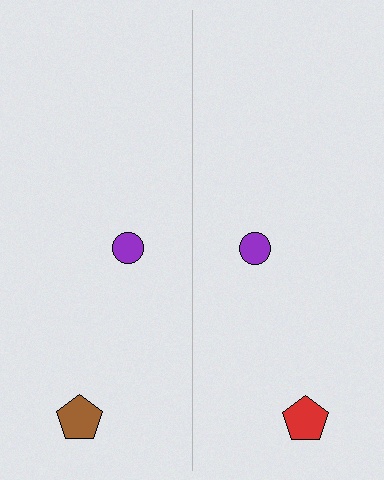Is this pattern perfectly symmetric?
No, the pattern is not perfectly symmetric. The red pentagon on the right side breaks the symmetry — its mirror counterpart is brown.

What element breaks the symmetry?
The red pentagon on the right side breaks the symmetry — its mirror counterpart is brown.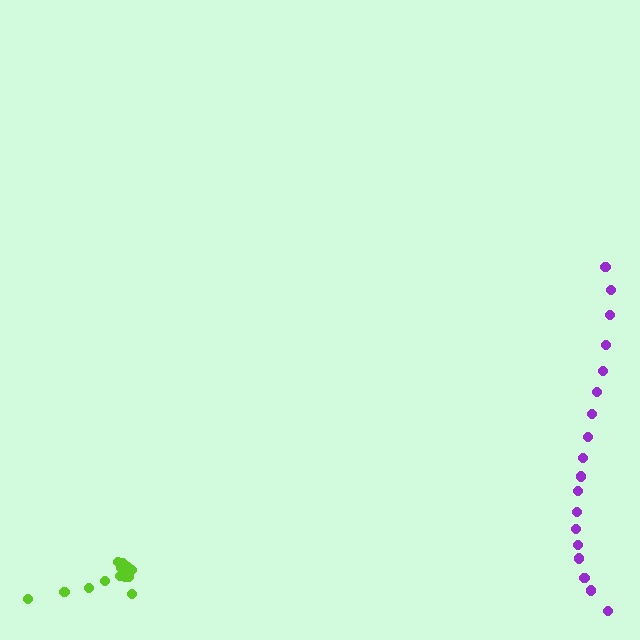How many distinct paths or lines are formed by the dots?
There are 2 distinct paths.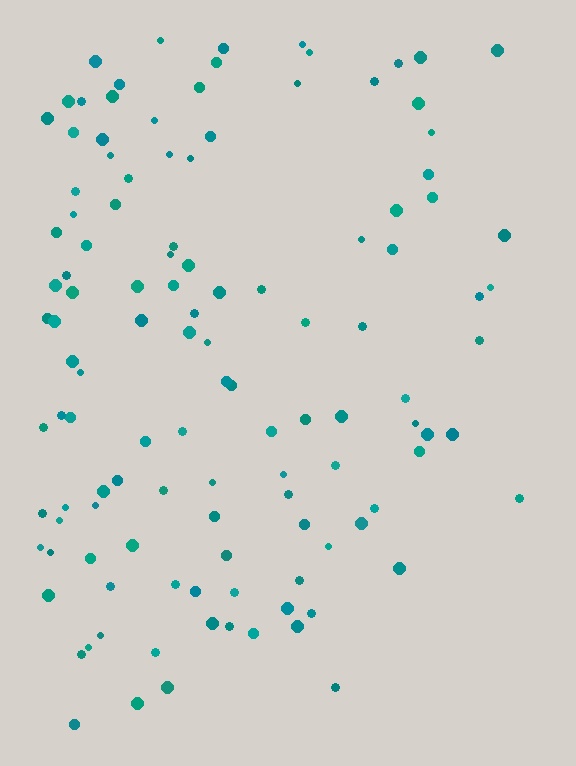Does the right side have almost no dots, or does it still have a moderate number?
Still a moderate number, just noticeably fewer than the left.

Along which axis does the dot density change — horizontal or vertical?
Horizontal.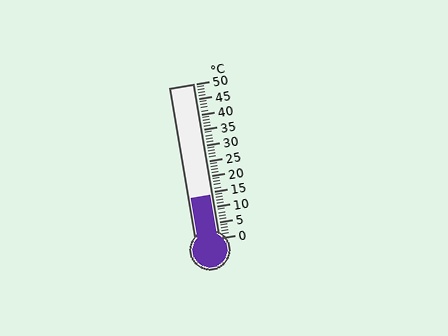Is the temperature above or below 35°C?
The temperature is below 35°C.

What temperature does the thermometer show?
The thermometer shows approximately 14°C.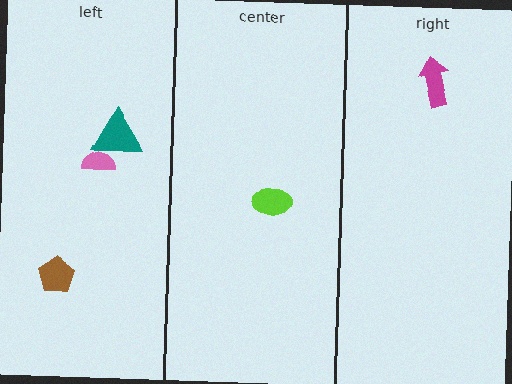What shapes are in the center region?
The lime ellipse.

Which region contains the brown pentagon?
The left region.